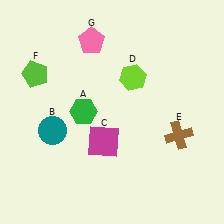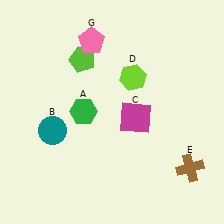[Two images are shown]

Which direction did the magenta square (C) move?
The magenta square (C) moved right.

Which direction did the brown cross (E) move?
The brown cross (E) moved down.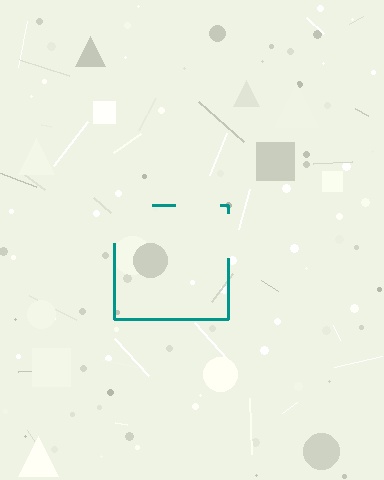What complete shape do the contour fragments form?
The contour fragments form a square.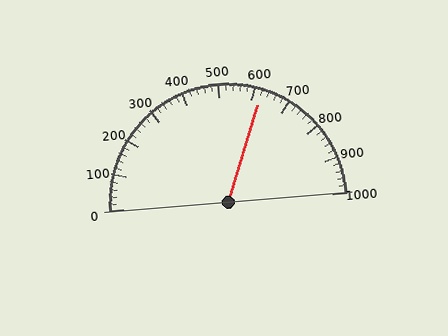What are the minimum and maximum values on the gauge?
The gauge ranges from 0 to 1000.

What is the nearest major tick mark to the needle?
The nearest major tick mark is 600.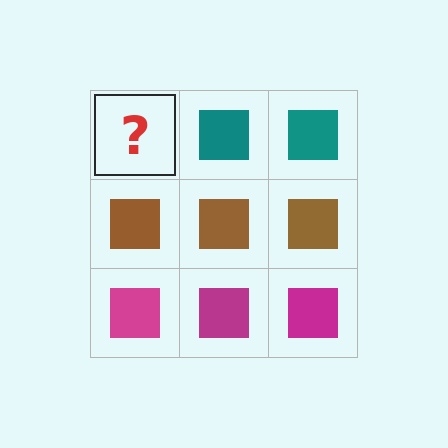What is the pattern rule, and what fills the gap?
The rule is that each row has a consistent color. The gap should be filled with a teal square.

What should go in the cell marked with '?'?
The missing cell should contain a teal square.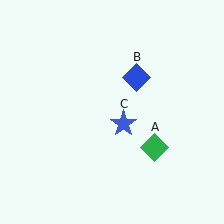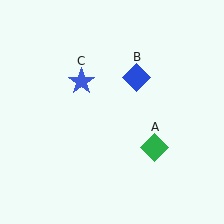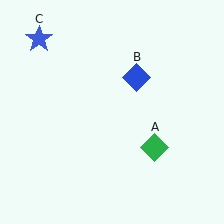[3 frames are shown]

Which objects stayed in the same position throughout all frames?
Green diamond (object A) and blue diamond (object B) remained stationary.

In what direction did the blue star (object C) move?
The blue star (object C) moved up and to the left.